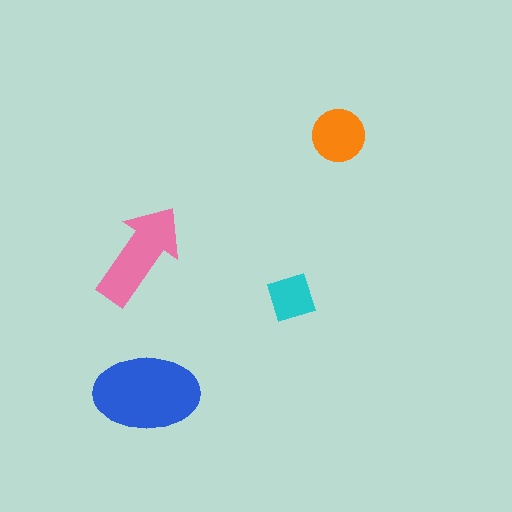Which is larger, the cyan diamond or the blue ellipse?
The blue ellipse.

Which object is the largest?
The blue ellipse.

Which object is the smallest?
The cyan diamond.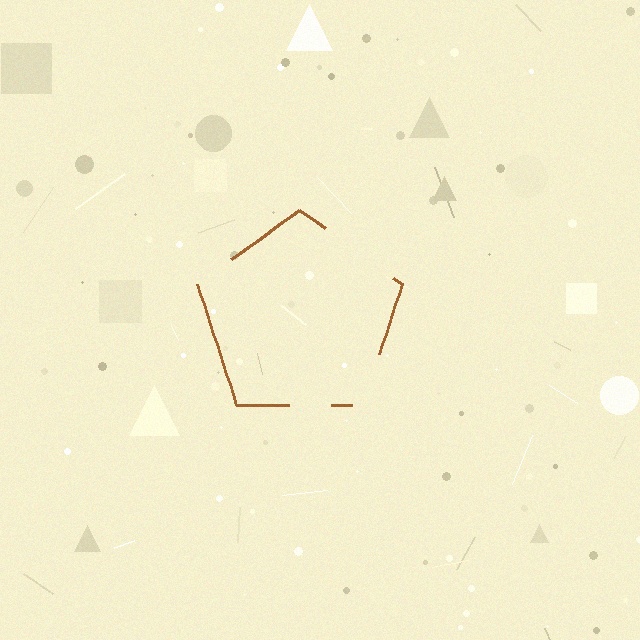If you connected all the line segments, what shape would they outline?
They would outline a pentagon.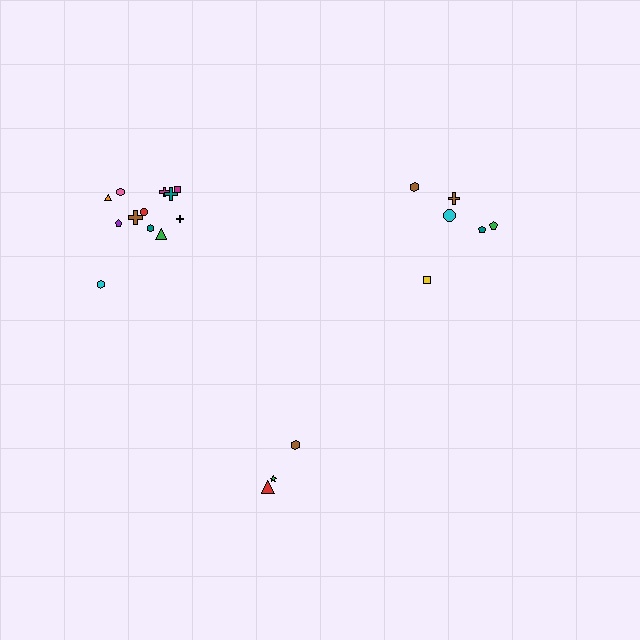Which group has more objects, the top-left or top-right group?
The top-left group.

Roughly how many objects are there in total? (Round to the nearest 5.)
Roughly 20 objects in total.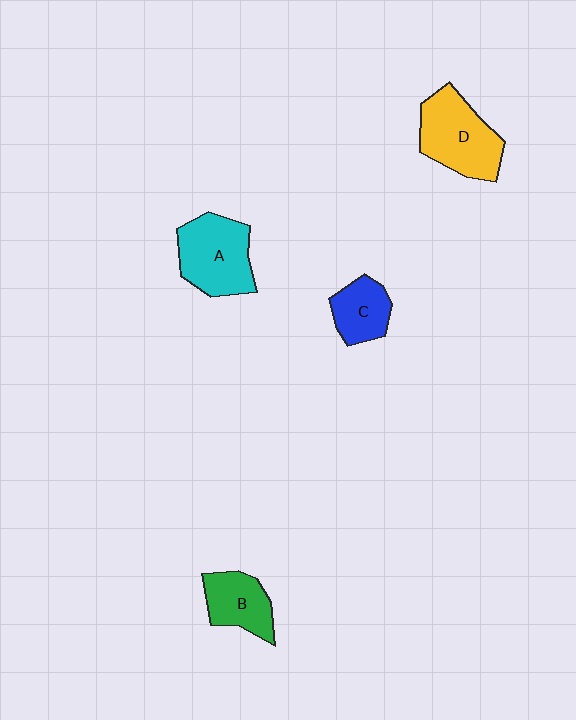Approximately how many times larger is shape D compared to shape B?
Approximately 1.5 times.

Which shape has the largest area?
Shape D (yellow).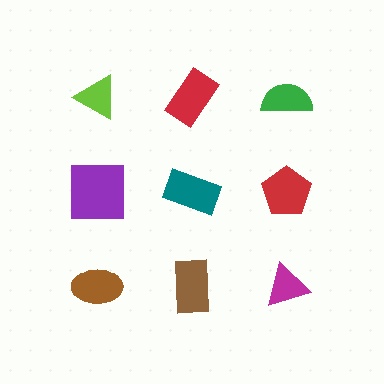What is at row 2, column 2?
A teal rectangle.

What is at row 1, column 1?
A lime triangle.